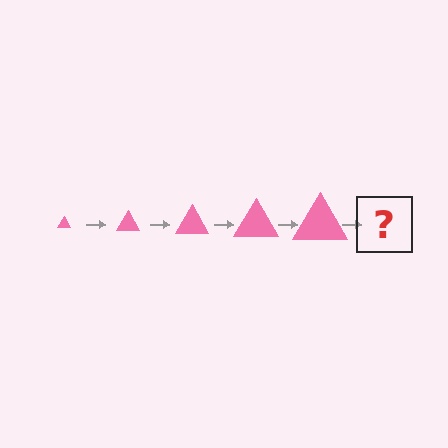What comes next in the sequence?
The next element should be a pink triangle, larger than the previous one.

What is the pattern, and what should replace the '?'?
The pattern is that the triangle gets progressively larger each step. The '?' should be a pink triangle, larger than the previous one.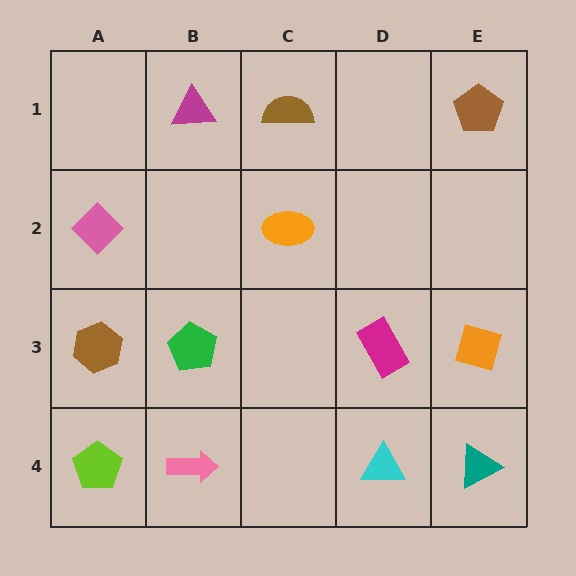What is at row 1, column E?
A brown pentagon.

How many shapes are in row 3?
4 shapes.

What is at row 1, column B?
A magenta triangle.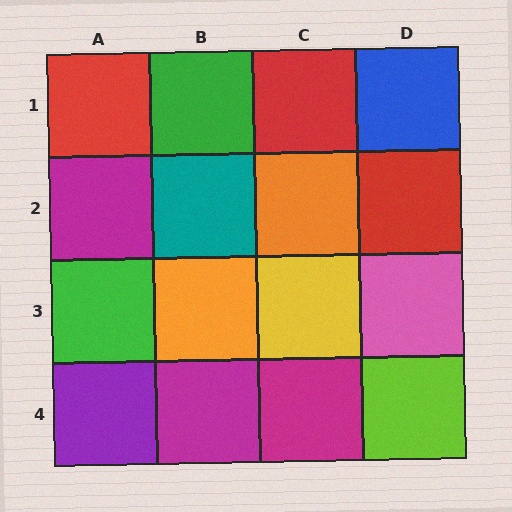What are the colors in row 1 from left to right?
Red, green, red, blue.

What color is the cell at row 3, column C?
Yellow.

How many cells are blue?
1 cell is blue.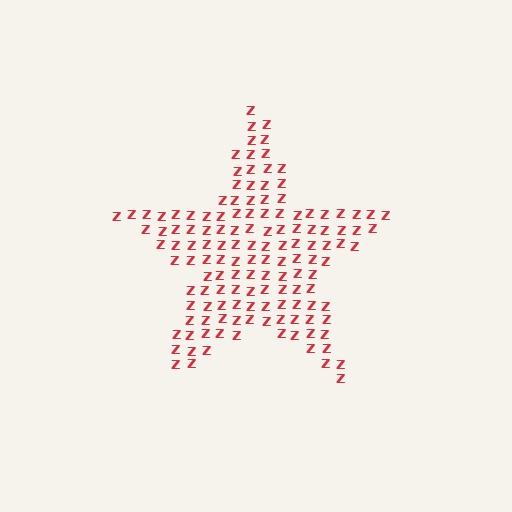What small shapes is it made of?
It is made of small letter Z's.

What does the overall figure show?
The overall figure shows a star.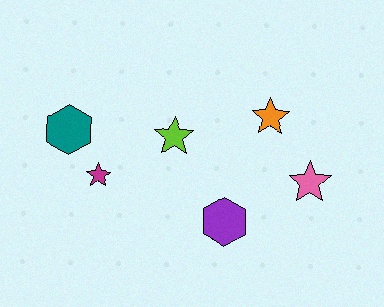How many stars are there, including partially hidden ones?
There are 4 stars.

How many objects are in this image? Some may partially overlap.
There are 6 objects.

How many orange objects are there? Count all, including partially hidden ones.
There is 1 orange object.